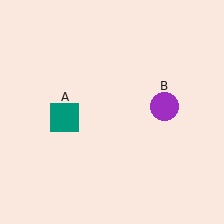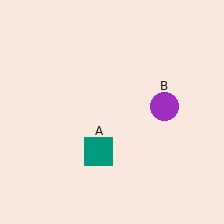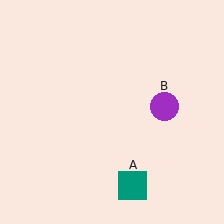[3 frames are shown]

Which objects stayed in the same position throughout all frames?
Purple circle (object B) remained stationary.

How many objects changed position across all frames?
1 object changed position: teal square (object A).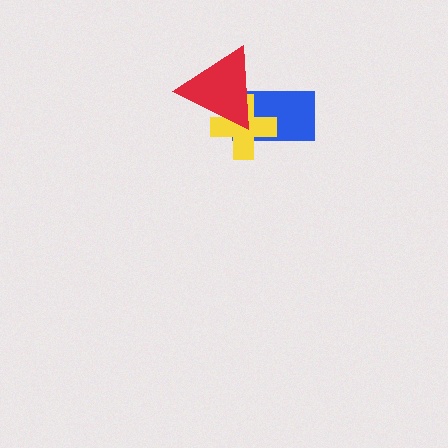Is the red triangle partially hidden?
No, no other shape covers it.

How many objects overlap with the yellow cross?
2 objects overlap with the yellow cross.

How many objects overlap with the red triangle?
2 objects overlap with the red triangle.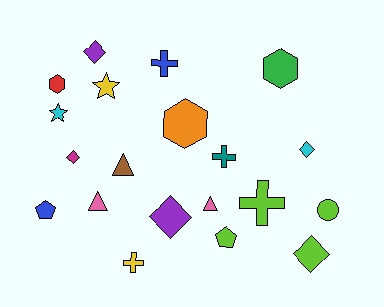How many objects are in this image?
There are 20 objects.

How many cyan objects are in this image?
There are 2 cyan objects.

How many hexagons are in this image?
There are 3 hexagons.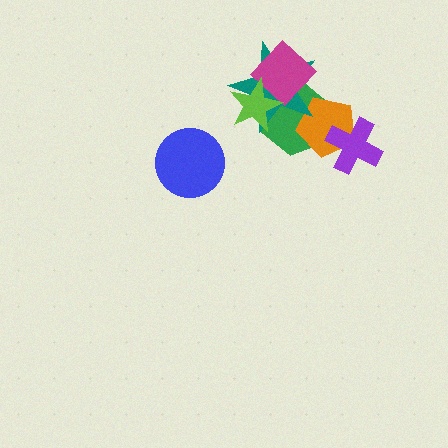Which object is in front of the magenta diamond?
The lime star is in front of the magenta diamond.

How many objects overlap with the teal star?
4 objects overlap with the teal star.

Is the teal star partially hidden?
Yes, it is partially covered by another shape.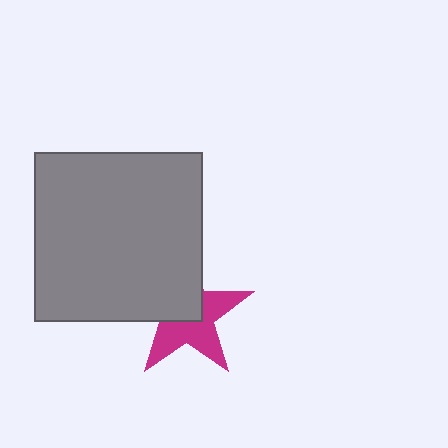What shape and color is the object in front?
The object in front is a gray square.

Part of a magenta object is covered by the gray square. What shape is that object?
It is a star.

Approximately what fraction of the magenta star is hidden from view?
Roughly 47% of the magenta star is hidden behind the gray square.